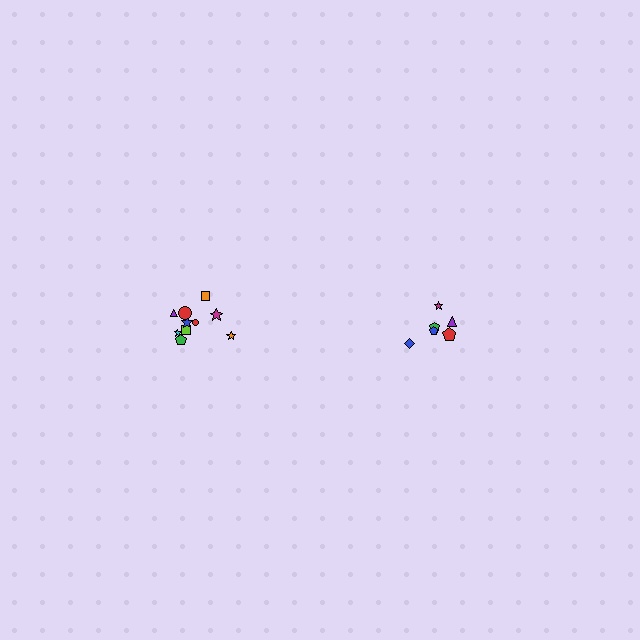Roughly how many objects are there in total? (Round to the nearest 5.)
Roughly 15 objects in total.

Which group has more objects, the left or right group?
The left group.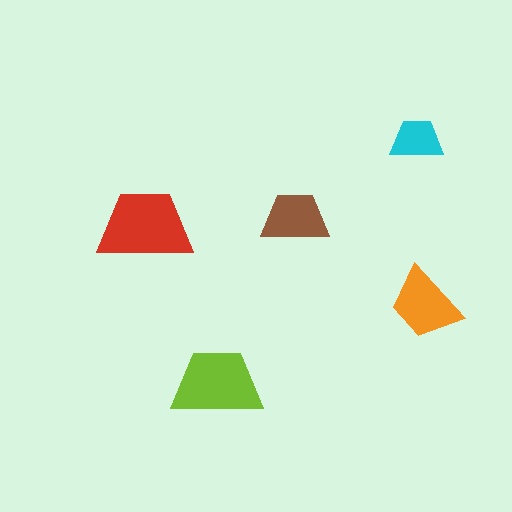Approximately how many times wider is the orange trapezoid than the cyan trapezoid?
About 1.5 times wider.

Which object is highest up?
The cyan trapezoid is topmost.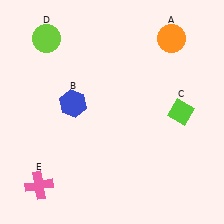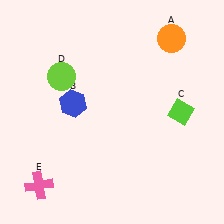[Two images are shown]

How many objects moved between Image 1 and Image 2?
1 object moved between the two images.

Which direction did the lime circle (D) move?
The lime circle (D) moved down.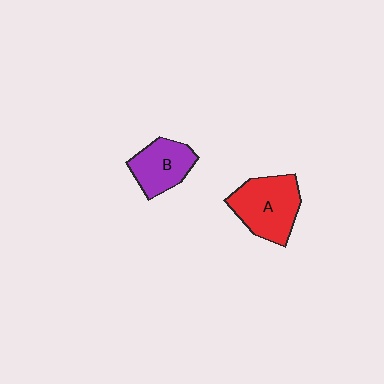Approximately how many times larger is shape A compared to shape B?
Approximately 1.3 times.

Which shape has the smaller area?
Shape B (purple).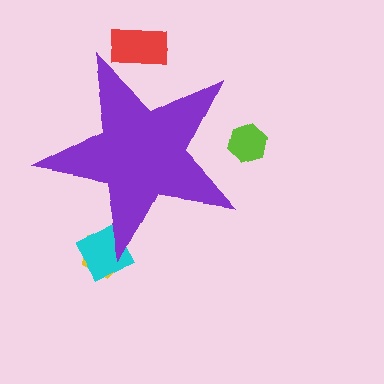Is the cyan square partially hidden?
Yes, the cyan square is partially hidden behind the purple star.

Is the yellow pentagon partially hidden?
Yes, the yellow pentagon is partially hidden behind the purple star.